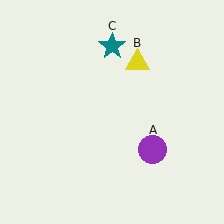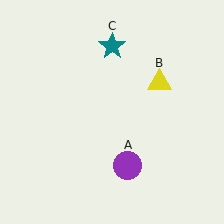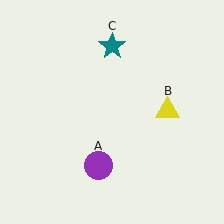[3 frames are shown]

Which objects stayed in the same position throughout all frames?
Teal star (object C) remained stationary.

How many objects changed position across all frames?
2 objects changed position: purple circle (object A), yellow triangle (object B).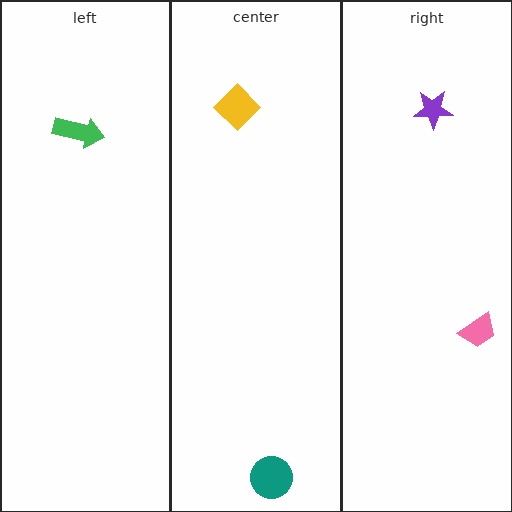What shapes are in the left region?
The green arrow.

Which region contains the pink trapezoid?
The right region.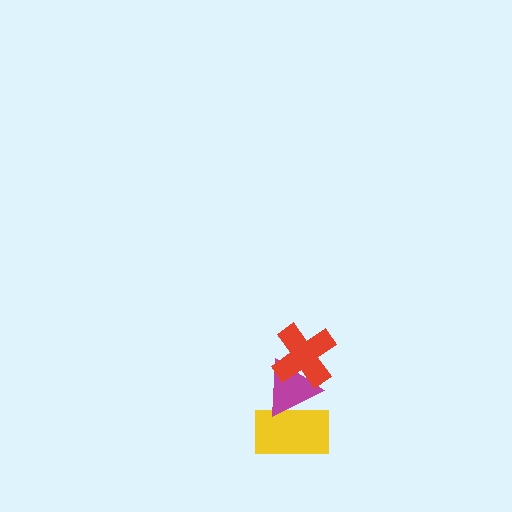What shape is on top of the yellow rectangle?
The magenta triangle is on top of the yellow rectangle.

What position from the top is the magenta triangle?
The magenta triangle is 2nd from the top.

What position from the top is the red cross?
The red cross is 1st from the top.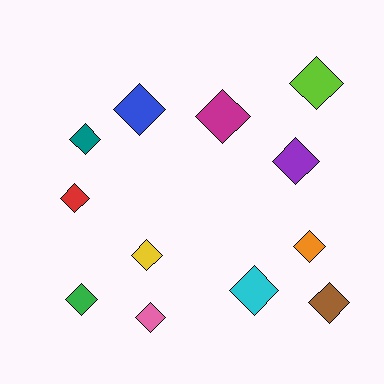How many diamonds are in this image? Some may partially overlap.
There are 12 diamonds.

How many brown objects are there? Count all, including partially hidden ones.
There is 1 brown object.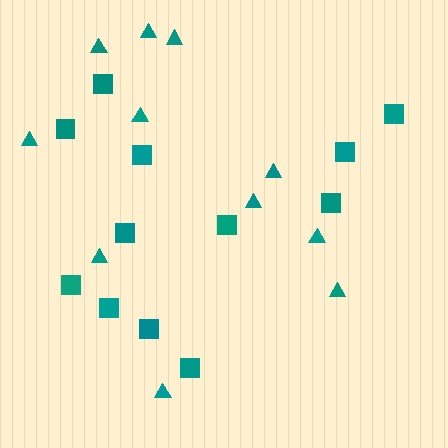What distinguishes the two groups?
There are 2 groups: one group of squares (12) and one group of triangles (11).